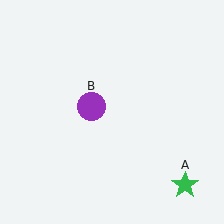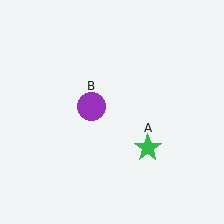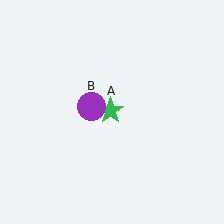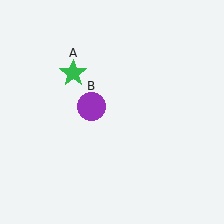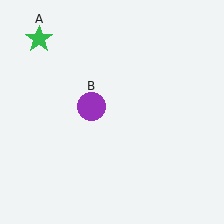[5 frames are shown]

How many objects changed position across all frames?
1 object changed position: green star (object A).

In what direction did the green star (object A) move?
The green star (object A) moved up and to the left.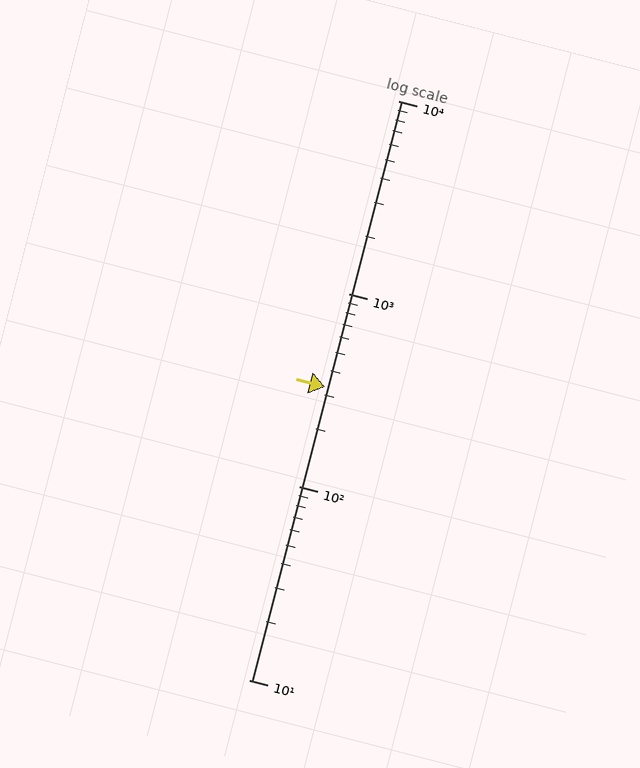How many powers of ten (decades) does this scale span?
The scale spans 3 decades, from 10 to 10000.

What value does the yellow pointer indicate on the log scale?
The pointer indicates approximately 330.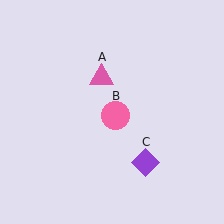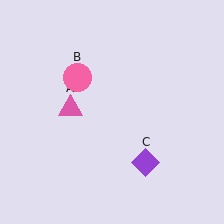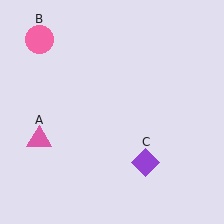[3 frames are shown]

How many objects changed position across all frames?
2 objects changed position: pink triangle (object A), pink circle (object B).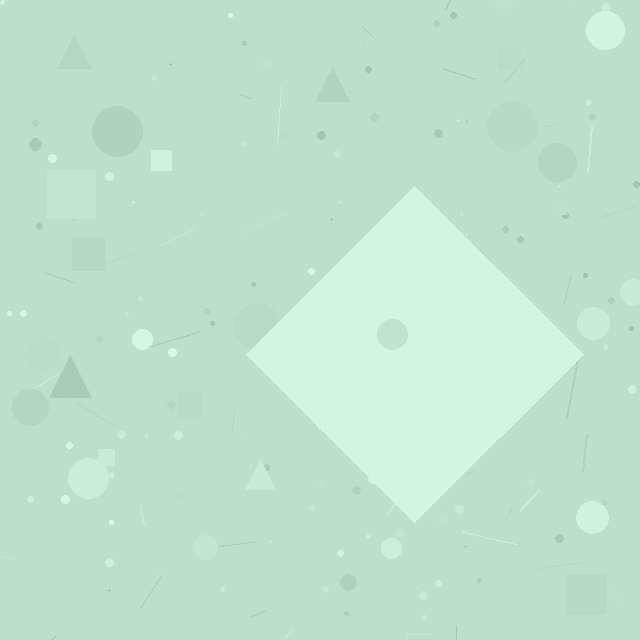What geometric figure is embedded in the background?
A diamond is embedded in the background.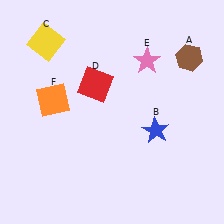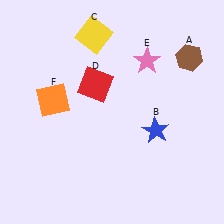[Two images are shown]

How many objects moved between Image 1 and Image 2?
1 object moved between the two images.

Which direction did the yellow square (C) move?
The yellow square (C) moved right.